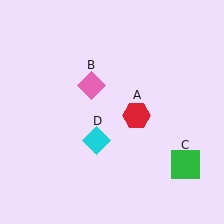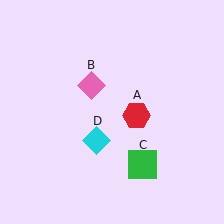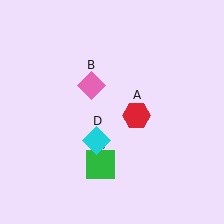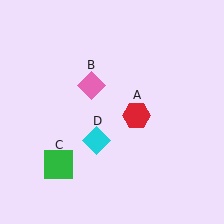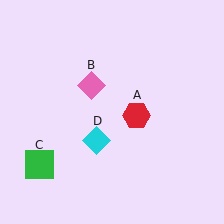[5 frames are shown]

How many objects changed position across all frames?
1 object changed position: green square (object C).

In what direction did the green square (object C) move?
The green square (object C) moved left.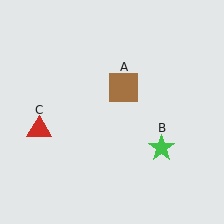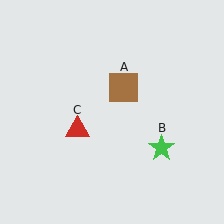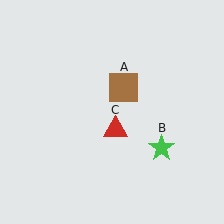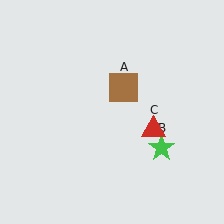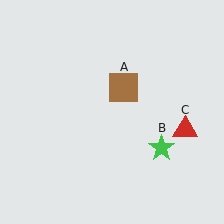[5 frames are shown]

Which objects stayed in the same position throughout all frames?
Brown square (object A) and green star (object B) remained stationary.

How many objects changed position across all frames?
1 object changed position: red triangle (object C).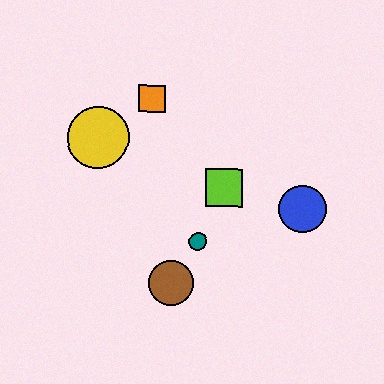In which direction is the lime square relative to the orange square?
The lime square is below the orange square.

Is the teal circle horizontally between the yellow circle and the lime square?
Yes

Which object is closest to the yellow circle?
The orange square is closest to the yellow circle.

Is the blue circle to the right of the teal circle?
Yes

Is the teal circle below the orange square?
Yes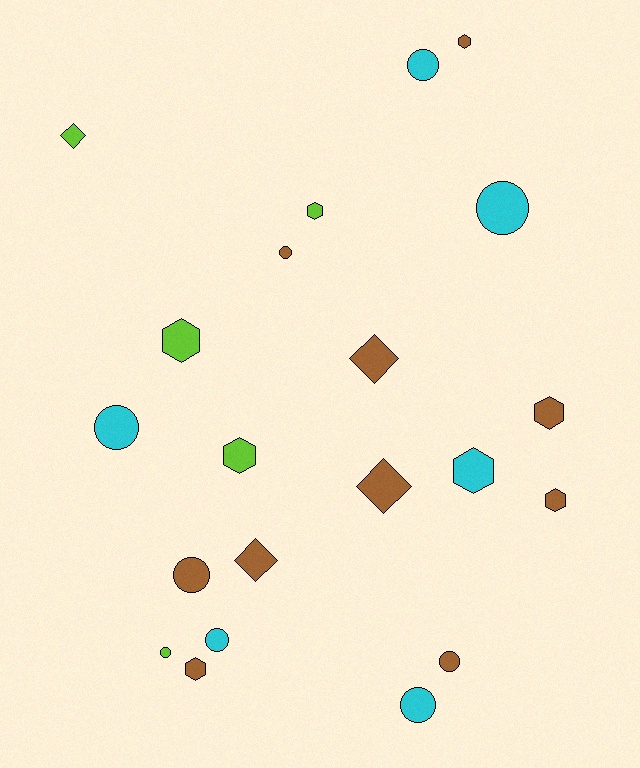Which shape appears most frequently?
Circle, with 9 objects.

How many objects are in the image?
There are 21 objects.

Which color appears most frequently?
Brown, with 10 objects.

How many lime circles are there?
There is 1 lime circle.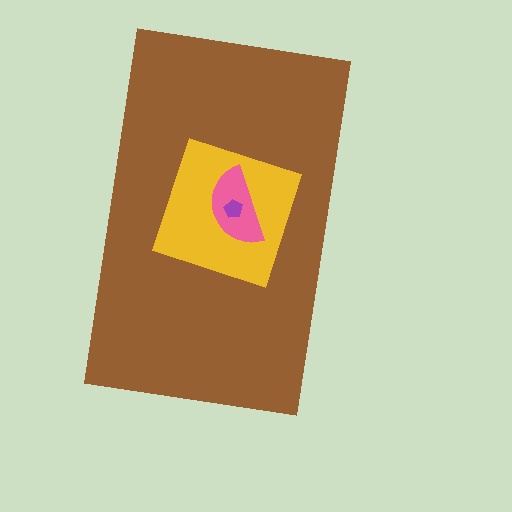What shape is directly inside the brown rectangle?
The yellow diamond.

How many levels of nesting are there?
4.